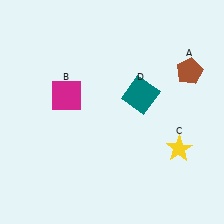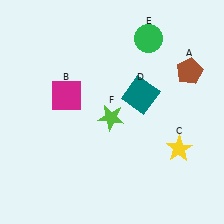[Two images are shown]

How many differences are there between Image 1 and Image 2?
There are 2 differences between the two images.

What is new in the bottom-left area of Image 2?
A lime star (F) was added in the bottom-left area of Image 2.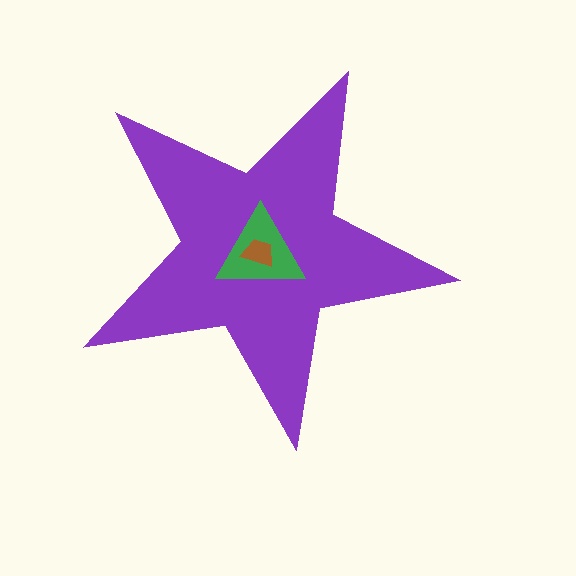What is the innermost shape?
The brown trapezoid.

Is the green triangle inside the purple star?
Yes.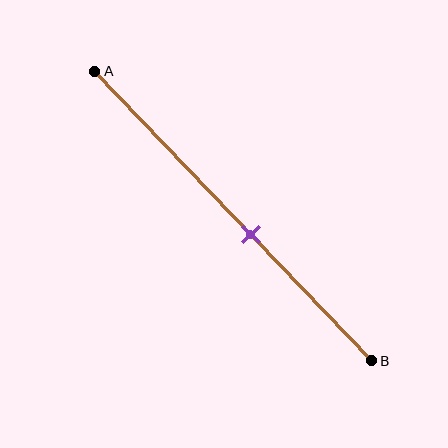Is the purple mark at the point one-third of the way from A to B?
No, the mark is at about 55% from A, not at the 33% one-third point.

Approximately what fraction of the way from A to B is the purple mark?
The purple mark is approximately 55% of the way from A to B.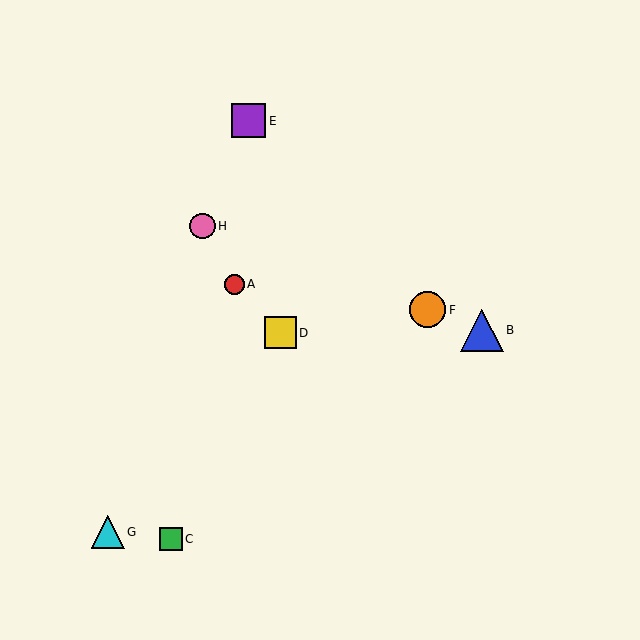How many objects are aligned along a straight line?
3 objects (B, F, H) are aligned along a straight line.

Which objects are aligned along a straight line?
Objects B, F, H are aligned along a straight line.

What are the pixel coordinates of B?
Object B is at (482, 330).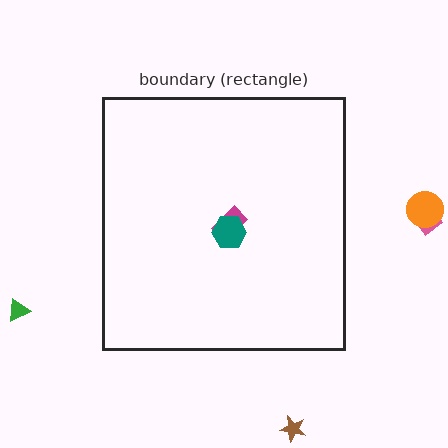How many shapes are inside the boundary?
2 inside, 4 outside.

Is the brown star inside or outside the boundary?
Outside.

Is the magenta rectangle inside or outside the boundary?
Inside.